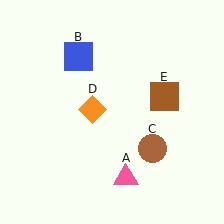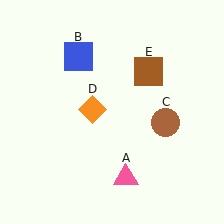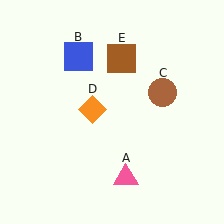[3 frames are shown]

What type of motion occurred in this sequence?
The brown circle (object C), brown square (object E) rotated counterclockwise around the center of the scene.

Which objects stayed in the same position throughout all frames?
Pink triangle (object A) and blue square (object B) and orange diamond (object D) remained stationary.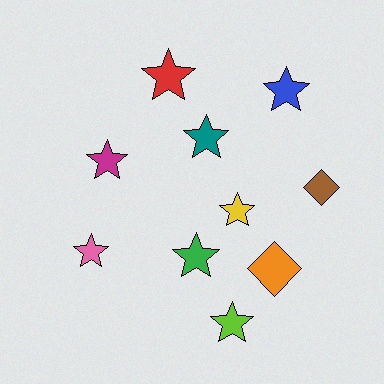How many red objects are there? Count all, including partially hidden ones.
There is 1 red object.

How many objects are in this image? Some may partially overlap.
There are 10 objects.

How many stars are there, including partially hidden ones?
There are 8 stars.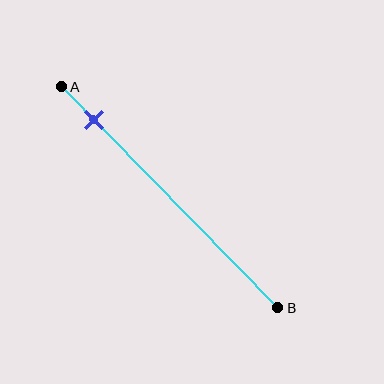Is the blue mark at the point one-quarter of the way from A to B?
No, the mark is at about 15% from A, not at the 25% one-quarter point.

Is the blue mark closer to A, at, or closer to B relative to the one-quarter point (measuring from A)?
The blue mark is closer to point A than the one-quarter point of segment AB.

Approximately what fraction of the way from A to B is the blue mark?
The blue mark is approximately 15% of the way from A to B.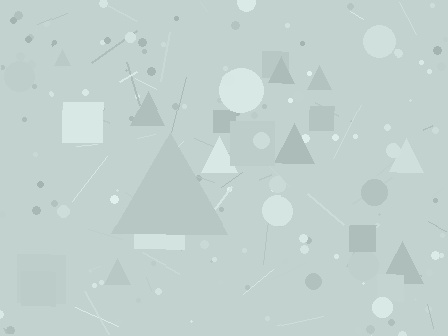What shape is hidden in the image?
A triangle is hidden in the image.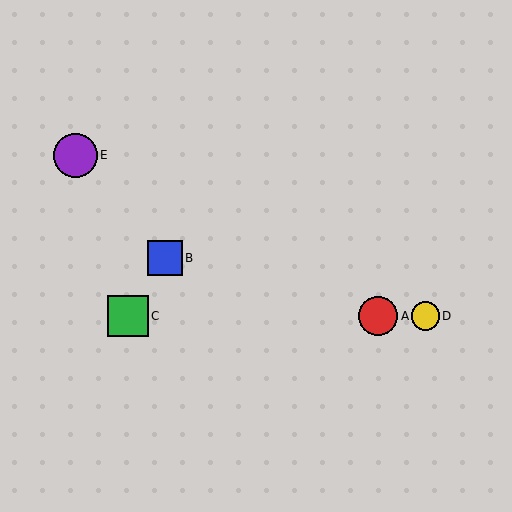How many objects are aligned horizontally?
3 objects (A, C, D) are aligned horizontally.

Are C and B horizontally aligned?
No, C is at y≈316 and B is at y≈258.